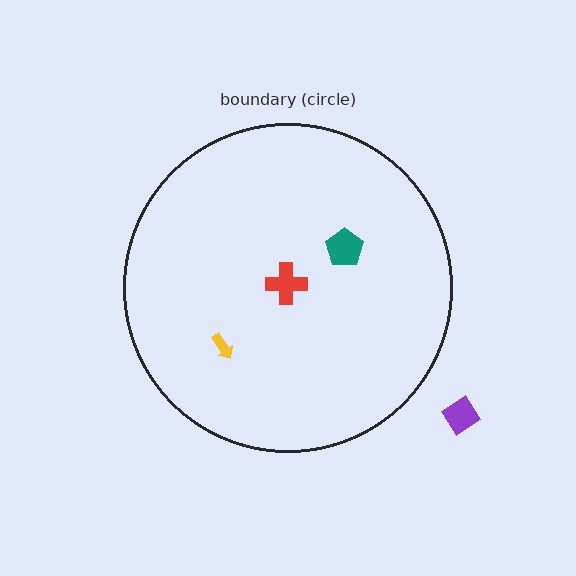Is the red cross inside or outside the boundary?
Inside.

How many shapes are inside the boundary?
3 inside, 1 outside.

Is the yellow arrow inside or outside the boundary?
Inside.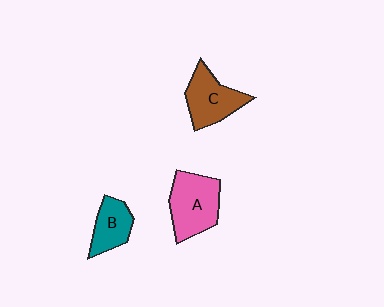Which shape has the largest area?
Shape A (pink).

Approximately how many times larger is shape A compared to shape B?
Approximately 1.6 times.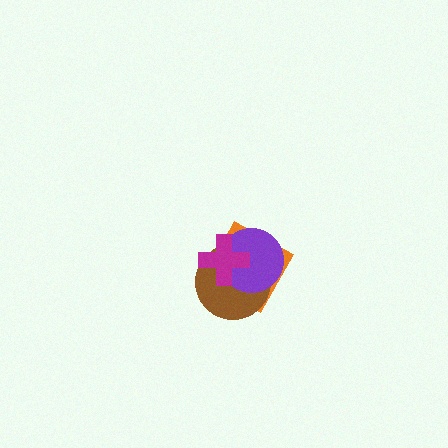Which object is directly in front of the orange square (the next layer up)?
The brown circle is directly in front of the orange square.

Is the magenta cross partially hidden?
No, no other shape covers it.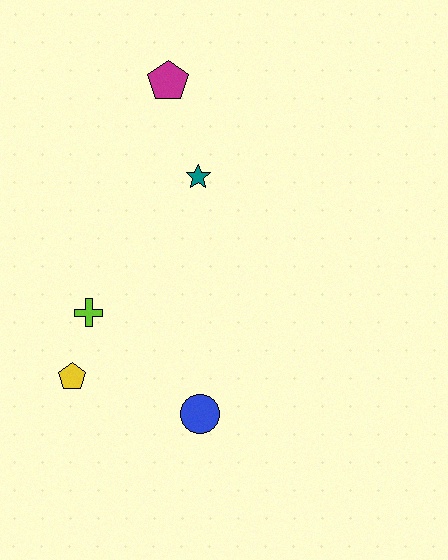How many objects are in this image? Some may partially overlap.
There are 5 objects.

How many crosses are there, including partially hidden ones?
There is 1 cross.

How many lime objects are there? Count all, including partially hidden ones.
There is 1 lime object.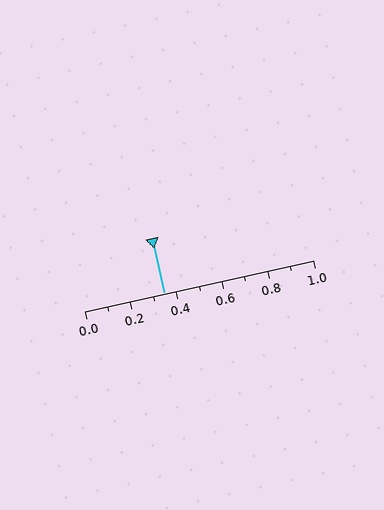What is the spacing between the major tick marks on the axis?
The major ticks are spaced 0.2 apart.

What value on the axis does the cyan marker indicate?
The marker indicates approximately 0.35.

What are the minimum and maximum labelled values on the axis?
The axis runs from 0.0 to 1.0.